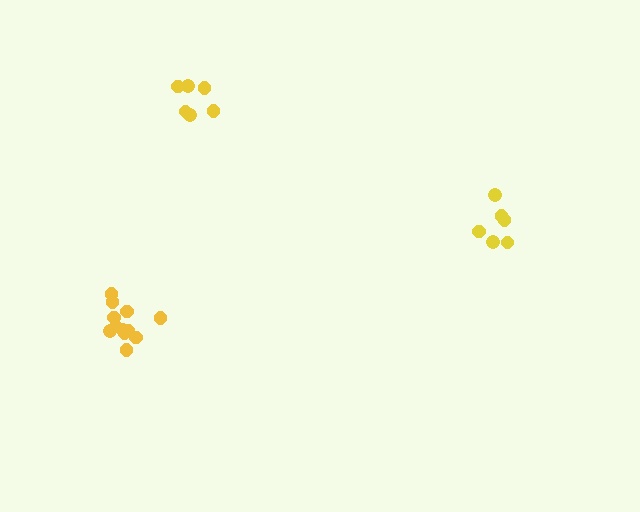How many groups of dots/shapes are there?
There are 3 groups.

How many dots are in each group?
Group 1: 12 dots, Group 2: 6 dots, Group 3: 6 dots (24 total).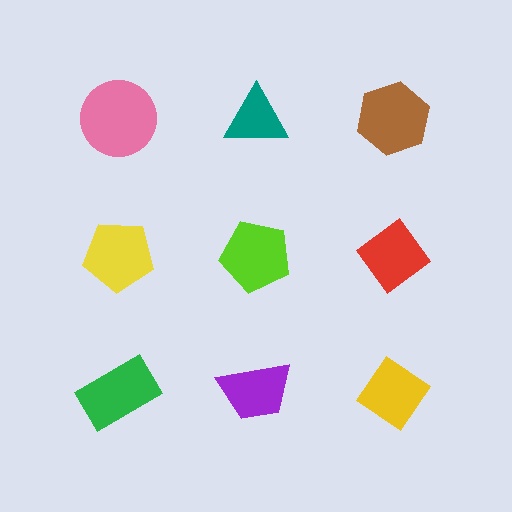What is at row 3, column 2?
A purple trapezoid.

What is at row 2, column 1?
A yellow pentagon.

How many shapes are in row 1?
3 shapes.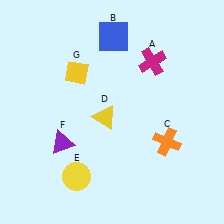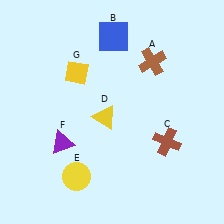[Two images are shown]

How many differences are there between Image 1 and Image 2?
There are 2 differences between the two images.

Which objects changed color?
A changed from magenta to brown. C changed from orange to brown.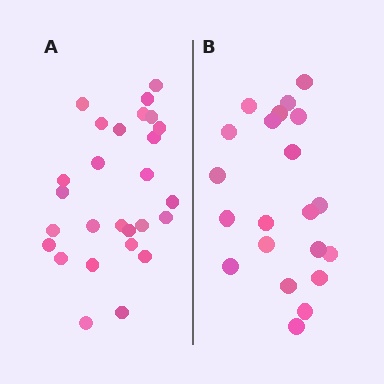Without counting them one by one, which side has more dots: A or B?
Region A (the left region) has more dots.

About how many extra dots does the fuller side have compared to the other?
Region A has about 6 more dots than region B.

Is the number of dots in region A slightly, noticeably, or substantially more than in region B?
Region A has noticeably more, but not dramatically so. The ratio is roughly 1.3 to 1.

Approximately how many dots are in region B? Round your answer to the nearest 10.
About 20 dots. (The exact count is 21, which rounds to 20.)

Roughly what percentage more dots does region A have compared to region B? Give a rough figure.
About 30% more.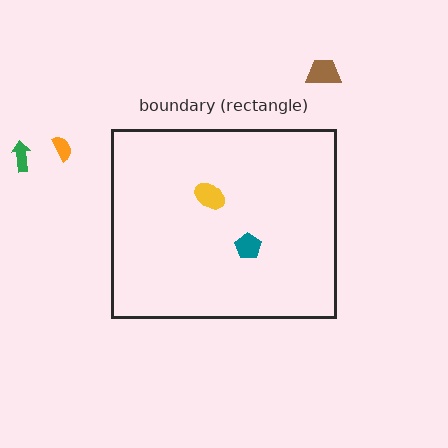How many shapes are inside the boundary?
2 inside, 3 outside.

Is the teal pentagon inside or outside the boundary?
Inside.